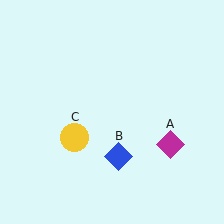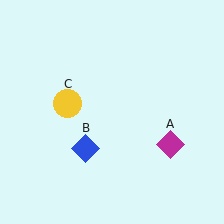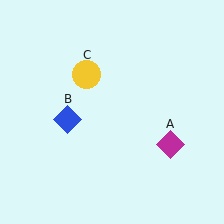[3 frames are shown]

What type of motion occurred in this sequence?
The blue diamond (object B), yellow circle (object C) rotated clockwise around the center of the scene.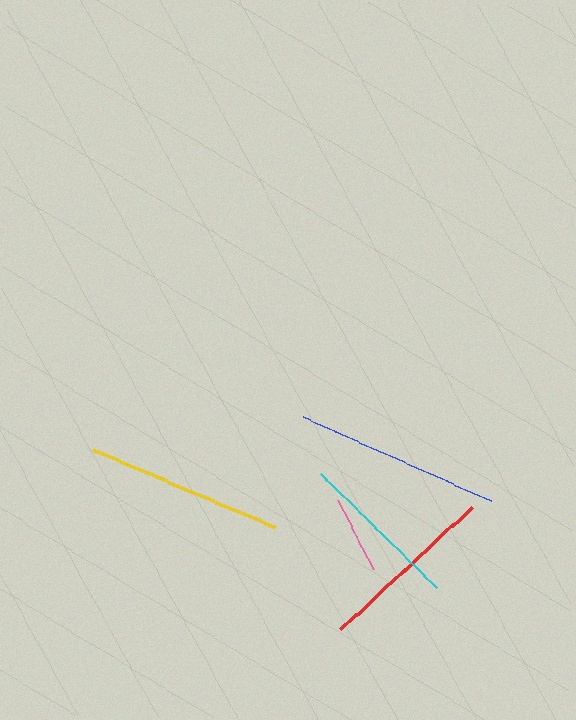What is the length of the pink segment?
The pink segment is approximately 78 pixels long.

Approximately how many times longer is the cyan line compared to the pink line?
The cyan line is approximately 2.1 times the length of the pink line.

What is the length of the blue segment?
The blue segment is approximately 206 pixels long.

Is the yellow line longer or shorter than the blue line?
The blue line is longer than the yellow line.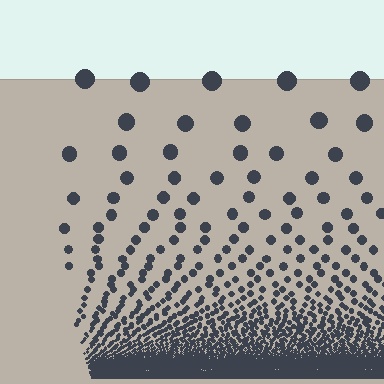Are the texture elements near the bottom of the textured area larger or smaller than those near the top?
Smaller. The gradient is inverted — elements near the bottom are smaller and denser.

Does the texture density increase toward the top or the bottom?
Density increases toward the bottom.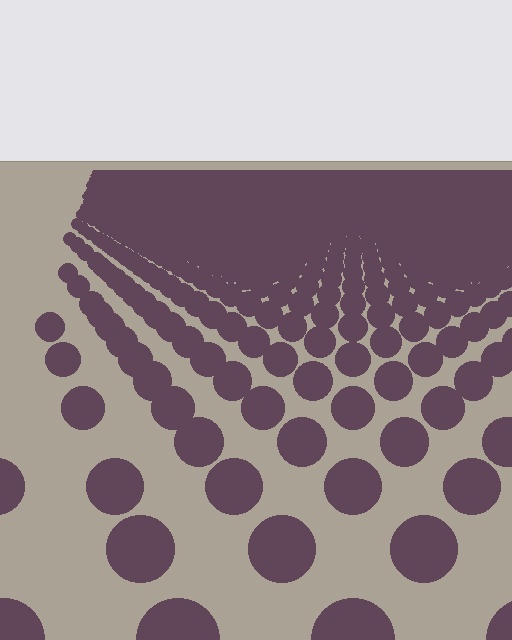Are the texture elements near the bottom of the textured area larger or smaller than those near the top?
Larger. Near the bottom, elements are closer to the viewer and appear at a bigger on-screen size.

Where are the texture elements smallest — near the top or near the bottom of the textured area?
Near the top.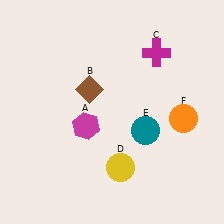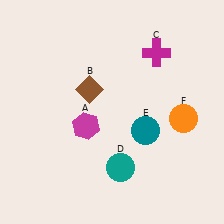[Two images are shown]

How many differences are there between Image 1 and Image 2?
There is 1 difference between the two images.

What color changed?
The circle (D) changed from yellow in Image 1 to teal in Image 2.